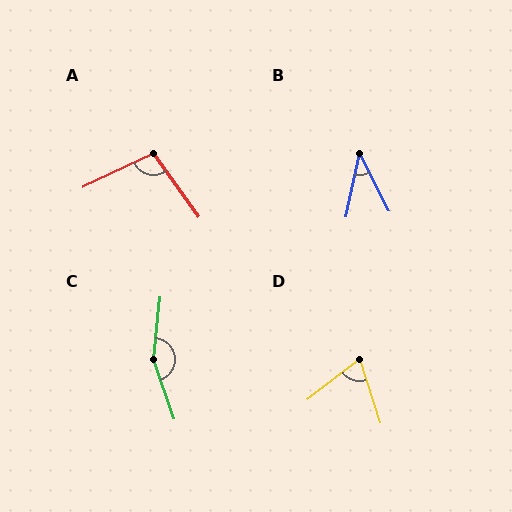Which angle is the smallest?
B, at approximately 39 degrees.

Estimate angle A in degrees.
Approximately 100 degrees.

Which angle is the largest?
C, at approximately 155 degrees.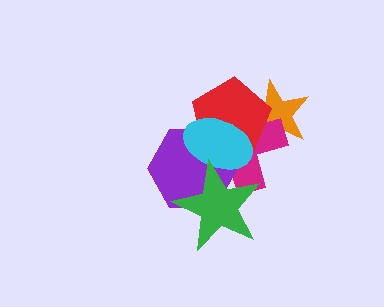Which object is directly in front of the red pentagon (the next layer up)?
The purple hexagon is directly in front of the red pentagon.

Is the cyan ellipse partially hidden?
Yes, it is partially covered by another shape.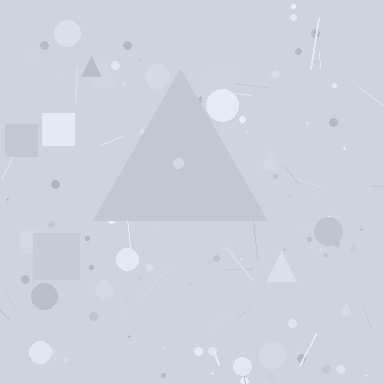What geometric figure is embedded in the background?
A triangle is embedded in the background.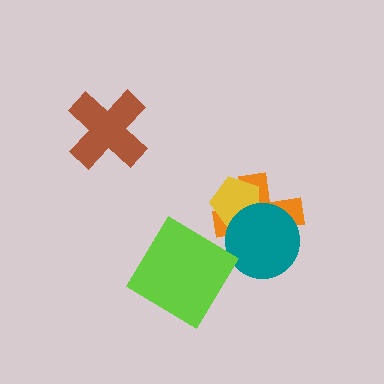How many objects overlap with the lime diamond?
0 objects overlap with the lime diamond.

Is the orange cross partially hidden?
Yes, it is partially covered by another shape.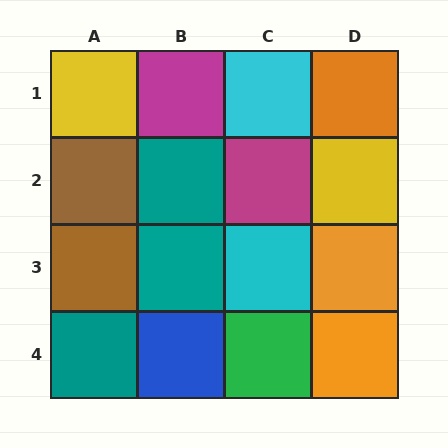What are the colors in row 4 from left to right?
Teal, blue, green, orange.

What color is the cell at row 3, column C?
Cyan.